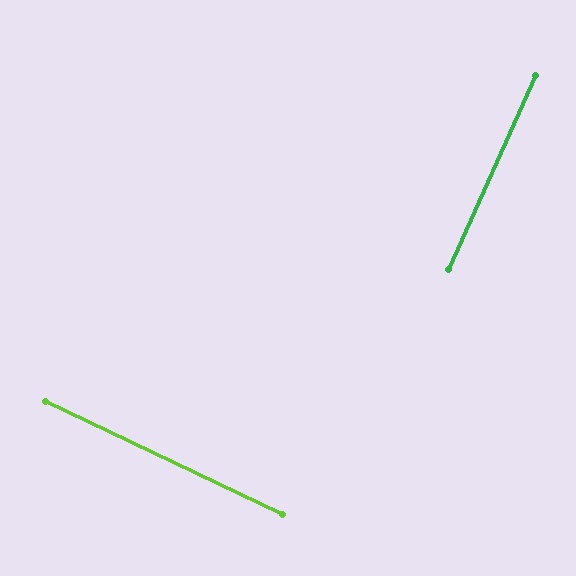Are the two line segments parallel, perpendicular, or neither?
Perpendicular — they meet at approximately 89°.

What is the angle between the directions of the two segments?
Approximately 89 degrees.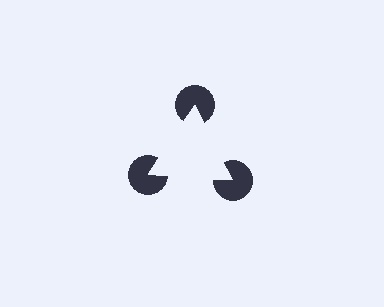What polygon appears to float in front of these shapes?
An illusory triangle — its edges are inferred from the aligned wedge cuts in the pac-man discs, not physically drawn.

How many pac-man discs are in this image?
There are 3 — one at each vertex of the illusory triangle.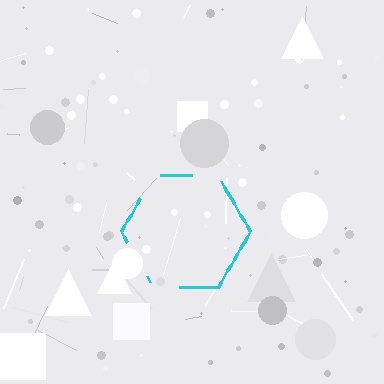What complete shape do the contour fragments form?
The contour fragments form a hexagon.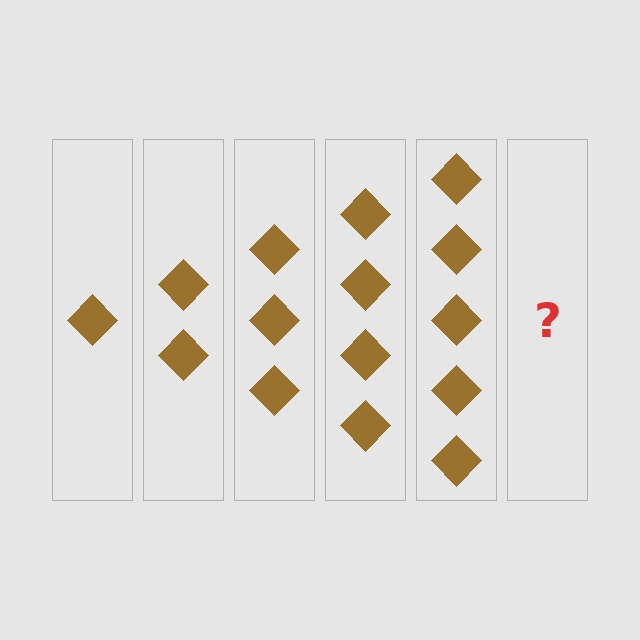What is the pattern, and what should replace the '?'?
The pattern is that each step adds one more diamond. The '?' should be 6 diamonds.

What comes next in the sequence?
The next element should be 6 diamonds.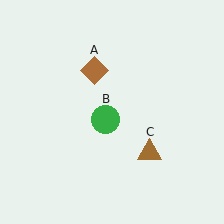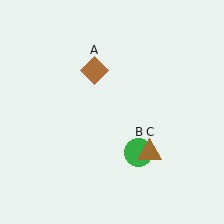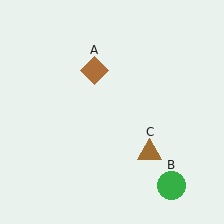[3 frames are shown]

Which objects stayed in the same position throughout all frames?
Brown diamond (object A) and brown triangle (object C) remained stationary.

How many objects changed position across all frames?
1 object changed position: green circle (object B).